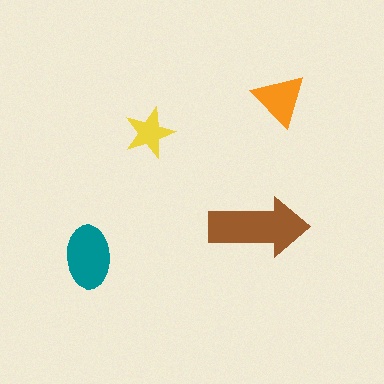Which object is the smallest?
The yellow star.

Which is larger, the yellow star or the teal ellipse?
The teal ellipse.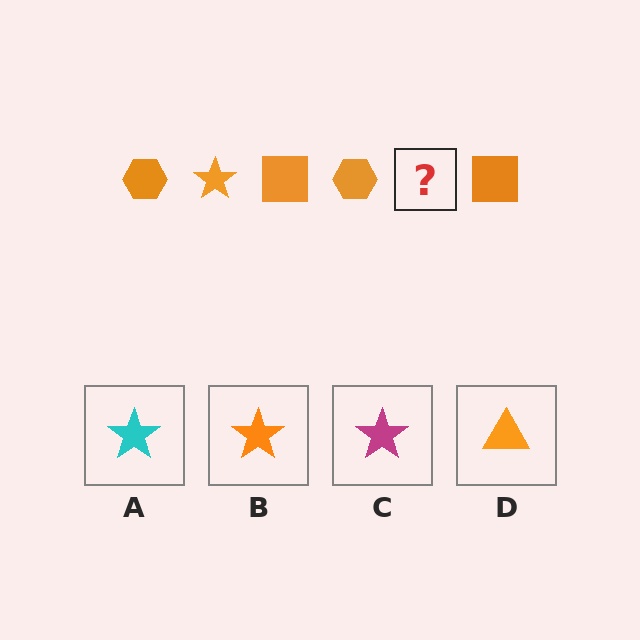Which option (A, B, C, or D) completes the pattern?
B.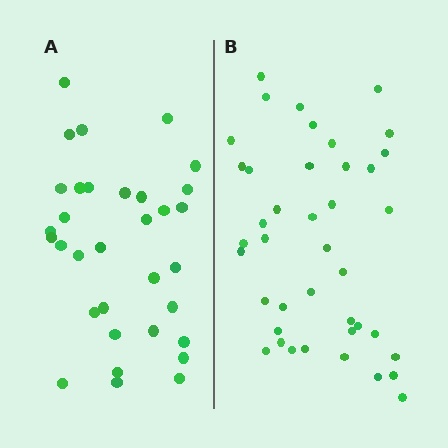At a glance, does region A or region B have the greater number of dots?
Region B (the right region) has more dots.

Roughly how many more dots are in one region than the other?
Region B has roughly 8 or so more dots than region A.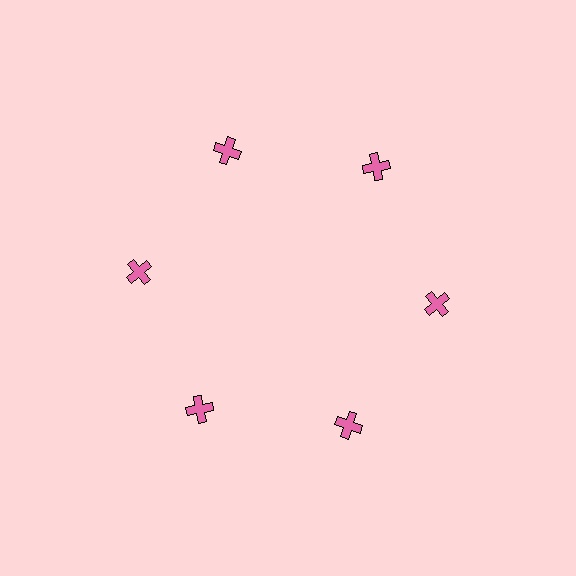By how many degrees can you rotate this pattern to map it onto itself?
The pattern maps onto itself every 60 degrees of rotation.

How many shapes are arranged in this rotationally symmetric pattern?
There are 6 shapes, arranged in 6 groups of 1.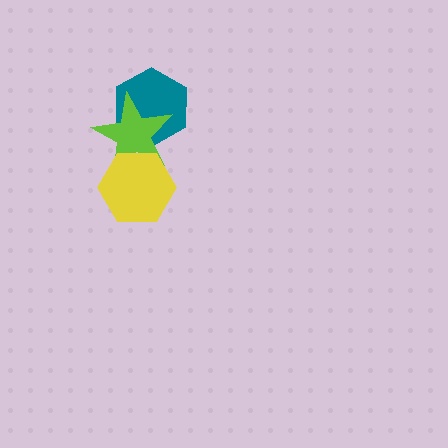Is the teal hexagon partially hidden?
Yes, it is partially covered by another shape.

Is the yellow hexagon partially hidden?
No, no other shape covers it.